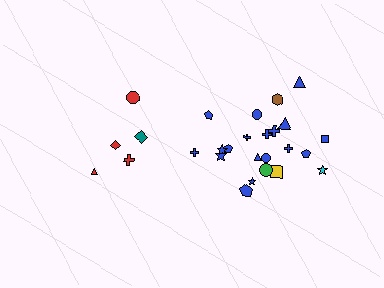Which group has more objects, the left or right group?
The right group.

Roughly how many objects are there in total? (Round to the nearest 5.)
Roughly 25 objects in total.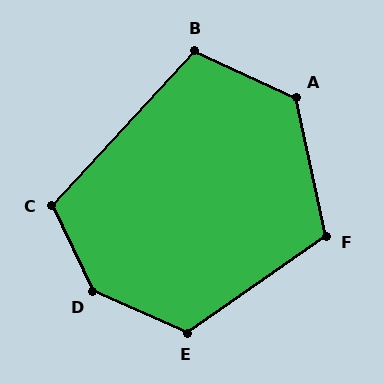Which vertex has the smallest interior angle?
B, at approximately 108 degrees.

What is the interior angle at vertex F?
Approximately 113 degrees (obtuse).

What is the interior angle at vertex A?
Approximately 126 degrees (obtuse).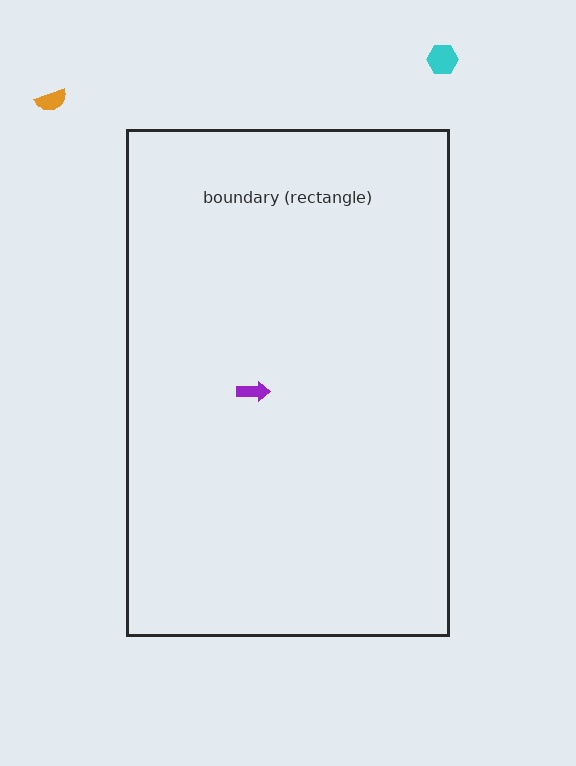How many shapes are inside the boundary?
1 inside, 2 outside.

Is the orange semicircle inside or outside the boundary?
Outside.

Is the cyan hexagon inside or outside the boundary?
Outside.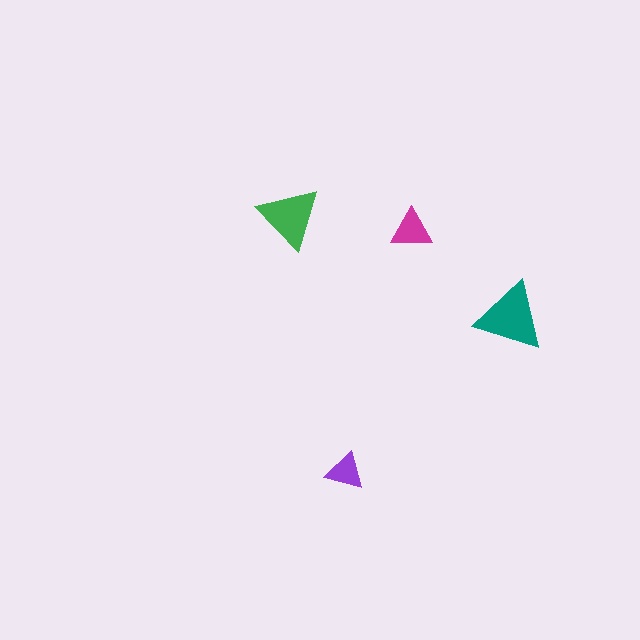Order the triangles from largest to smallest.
the teal one, the green one, the magenta one, the purple one.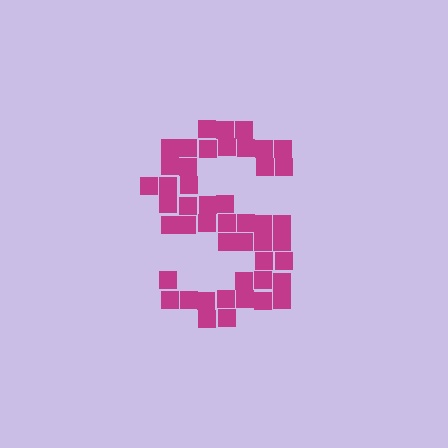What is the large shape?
The large shape is the letter S.